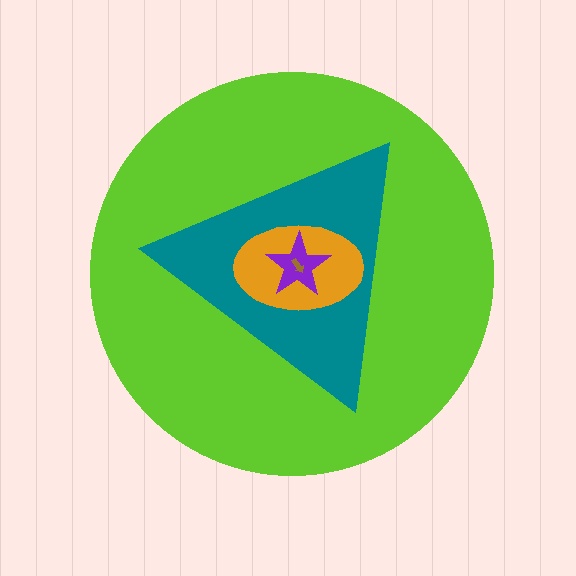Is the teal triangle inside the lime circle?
Yes.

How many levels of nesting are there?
5.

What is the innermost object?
The brown arrow.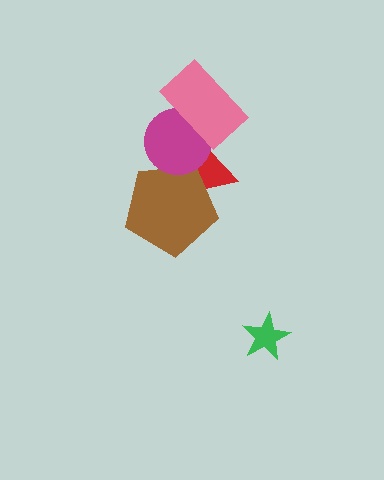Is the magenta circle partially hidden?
Yes, it is partially covered by another shape.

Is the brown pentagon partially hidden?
Yes, it is partially covered by another shape.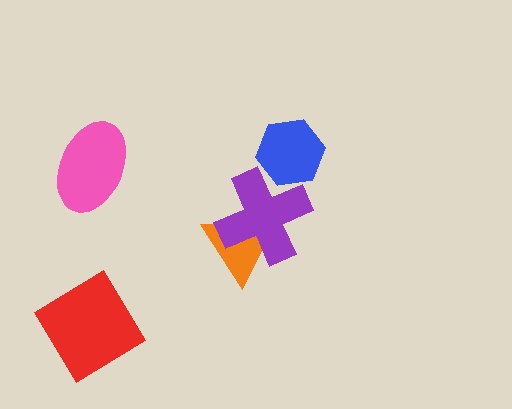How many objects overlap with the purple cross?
2 objects overlap with the purple cross.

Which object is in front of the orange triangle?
The purple cross is in front of the orange triangle.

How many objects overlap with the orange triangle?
1 object overlaps with the orange triangle.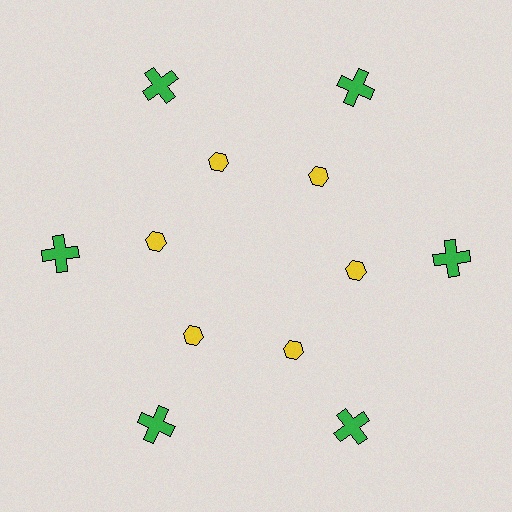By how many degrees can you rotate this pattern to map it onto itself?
The pattern maps onto itself every 60 degrees of rotation.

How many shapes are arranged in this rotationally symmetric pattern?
There are 12 shapes, arranged in 6 groups of 2.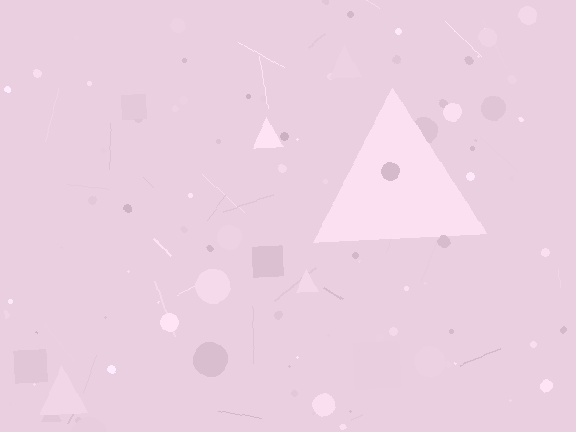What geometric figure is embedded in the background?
A triangle is embedded in the background.